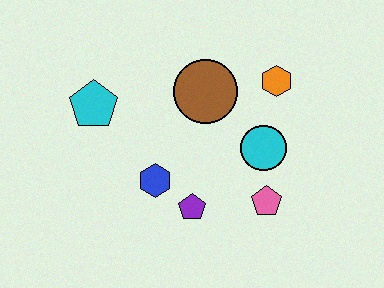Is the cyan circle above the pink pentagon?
Yes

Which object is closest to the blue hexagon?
The purple pentagon is closest to the blue hexagon.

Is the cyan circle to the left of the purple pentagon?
No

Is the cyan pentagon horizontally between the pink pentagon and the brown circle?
No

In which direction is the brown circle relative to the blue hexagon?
The brown circle is above the blue hexagon.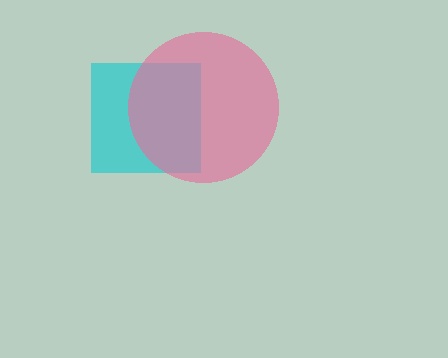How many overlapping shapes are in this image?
There are 2 overlapping shapes in the image.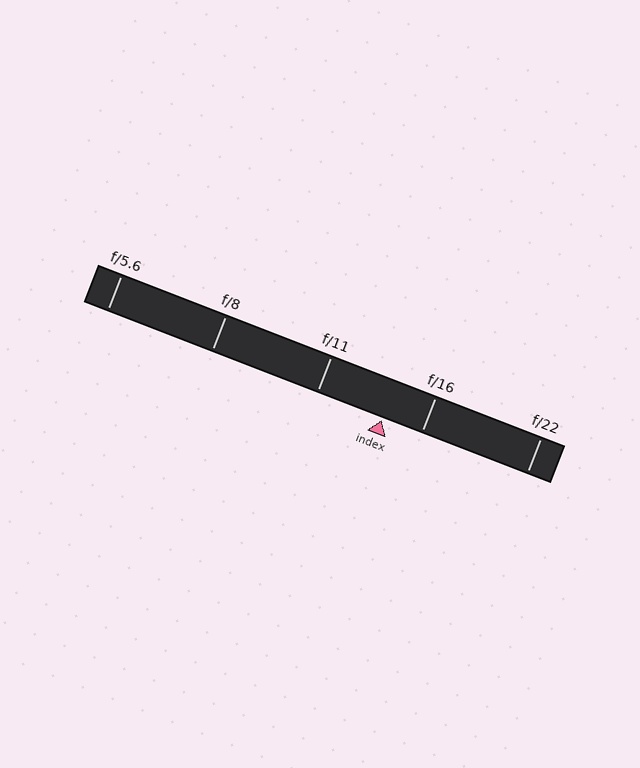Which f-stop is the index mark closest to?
The index mark is closest to f/16.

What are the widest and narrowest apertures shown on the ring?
The widest aperture shown is f/5.6 and the narrowest is f/22.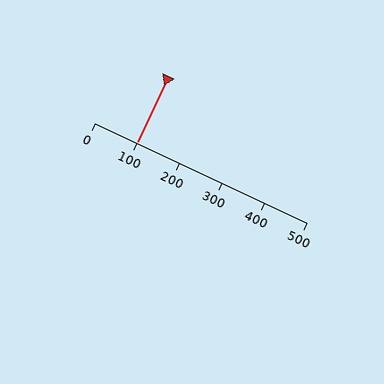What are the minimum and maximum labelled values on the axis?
The axis runs from 0 to 500.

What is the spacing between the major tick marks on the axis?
The major ticks are spaced 100 apart.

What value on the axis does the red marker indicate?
The marker indicates approximately 100.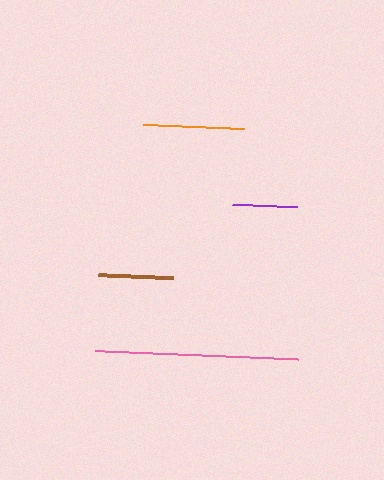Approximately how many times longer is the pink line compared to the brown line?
The pink line is approximately 2.7 times the length of the brown line.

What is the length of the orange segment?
The orange segment is approximately 101 pixels long.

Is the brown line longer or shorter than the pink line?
The pink line is longer than the brown line.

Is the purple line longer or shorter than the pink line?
The pink line is longer than the purple line.